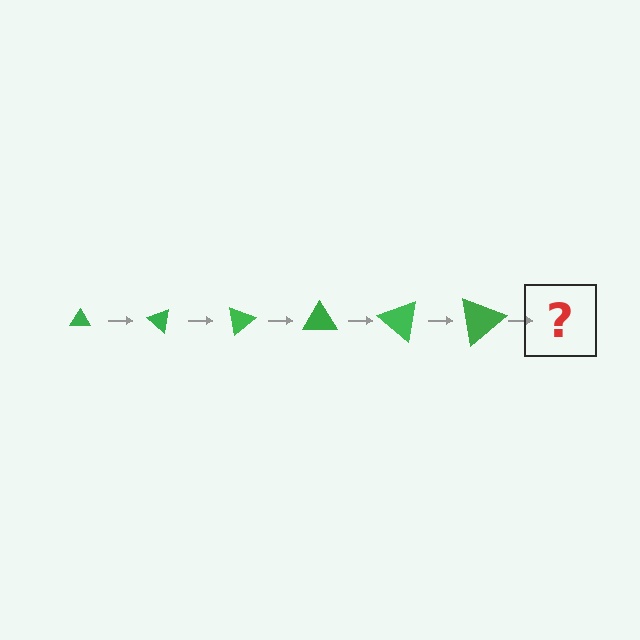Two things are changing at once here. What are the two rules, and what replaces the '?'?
The two rules are that the triangle grows larger each step and it rotates 40 degrees each step. The '?' should be a triangle, larger than the previous one and rotated 240 degrees from the start.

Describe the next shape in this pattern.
It should be a triangle, larger than the previous one and rotated 240 degrees from the start.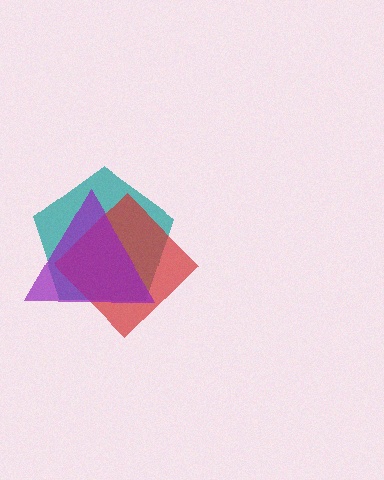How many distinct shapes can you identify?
There are 3 distinct shapes: a teal pentagon, a red diamond, a purple triangle.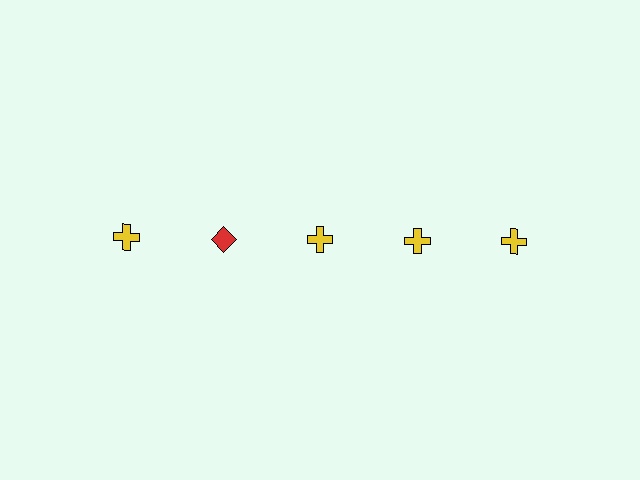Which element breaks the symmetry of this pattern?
The red diamond in the top row, second from left column breaks the symmetry. All other shapes are yellow crosses.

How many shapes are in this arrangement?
There are 5 shapes arranged in a grid pattern.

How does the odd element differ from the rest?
It differs in both color (red instead of yellow) and shape (diamond instead of cross).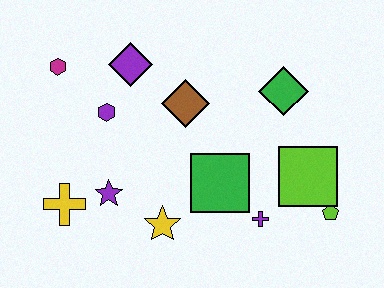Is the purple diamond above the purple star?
Yes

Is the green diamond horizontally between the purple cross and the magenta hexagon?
No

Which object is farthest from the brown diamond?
The lime pentagon is farthest from the brown diamond.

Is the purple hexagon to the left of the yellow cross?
No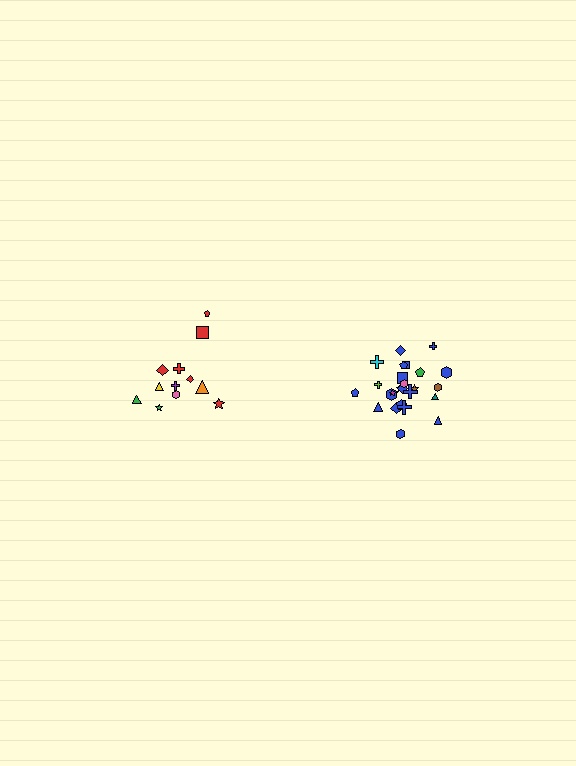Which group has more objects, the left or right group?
The right group.